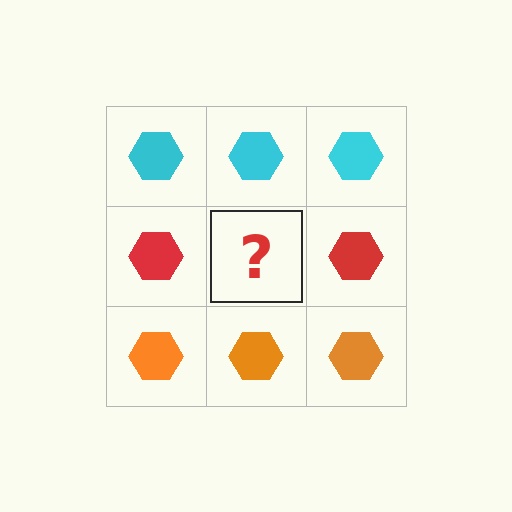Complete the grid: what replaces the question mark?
The question mark should be replaced with a red hexagon.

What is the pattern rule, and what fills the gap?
The rule is that each row has a consistent color. The gap should be filled with a red hexagon.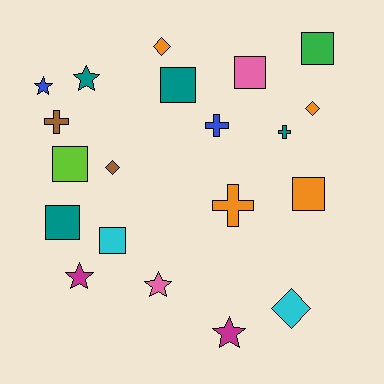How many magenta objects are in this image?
There are 2 magenta objects.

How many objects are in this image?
There are 20 objects.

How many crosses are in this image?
There are 4 crosses.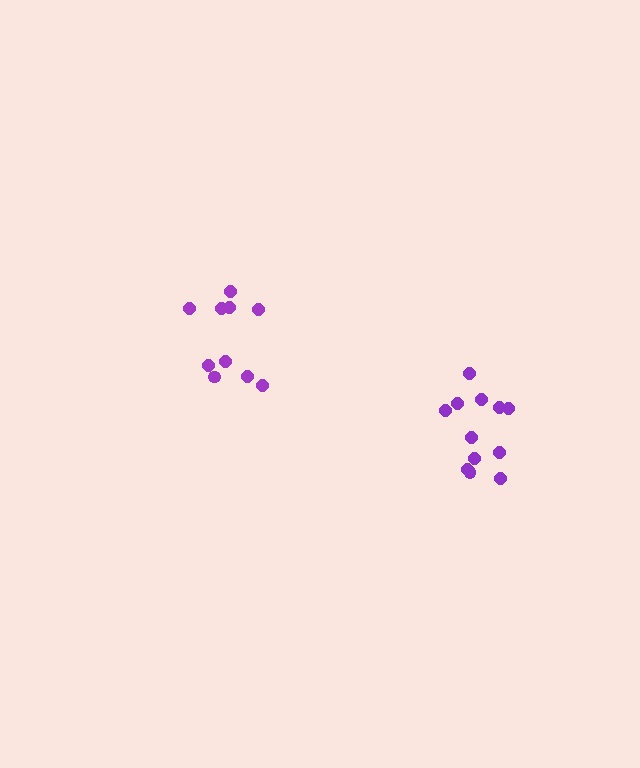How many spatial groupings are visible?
There are 2 spatial groupings.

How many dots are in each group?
Group 1: 10 dots, Group 2: 12 dots (22 total).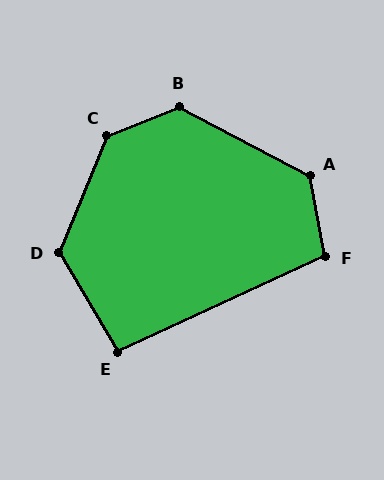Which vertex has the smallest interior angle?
E, at approximately 96 degrees.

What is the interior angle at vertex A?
Approximately 129 degrees (obtuse).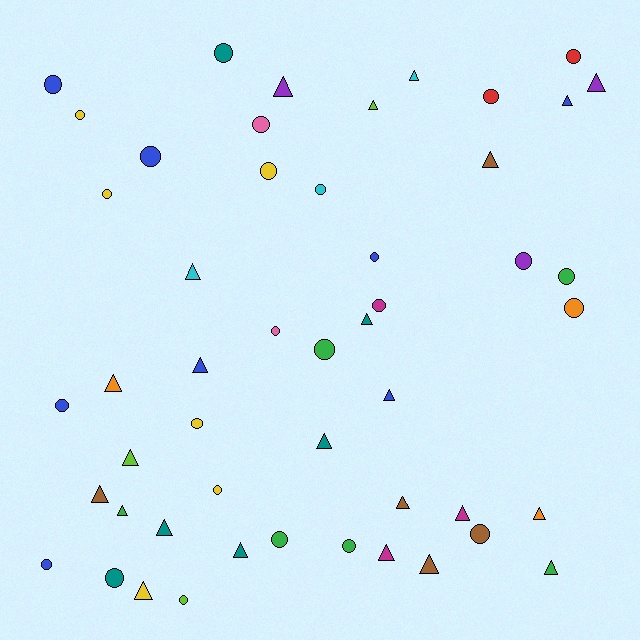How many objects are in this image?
There are 50 objects.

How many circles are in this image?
There are 26 circles.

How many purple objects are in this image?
There are 3 purple objects.